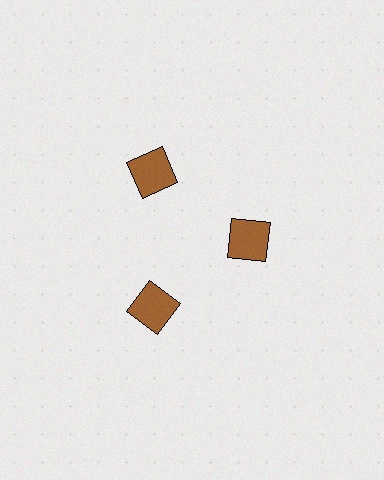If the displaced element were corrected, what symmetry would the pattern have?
It would have 3-fold rotational symmetry — the pattern would map onto itself every 120 degrees.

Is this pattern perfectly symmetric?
No. The 3 brown squares are arranged in a ring, but one element near the 3 o'clock position is pulled inward toward the center, breaking the 3-fold rotational symmetry.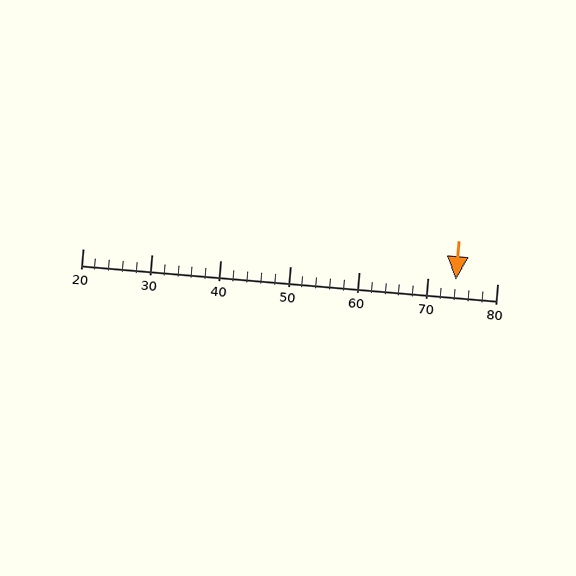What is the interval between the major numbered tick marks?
The major tick marks are spaced 10 units apart.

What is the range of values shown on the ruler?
The ruler shows values from 20 to 80.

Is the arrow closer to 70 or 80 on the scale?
The arrow is closer to 70.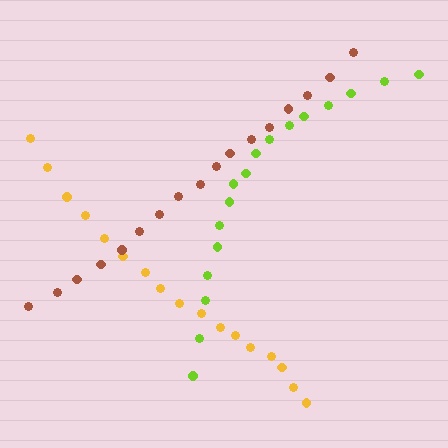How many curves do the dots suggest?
There are 3 distinct paths.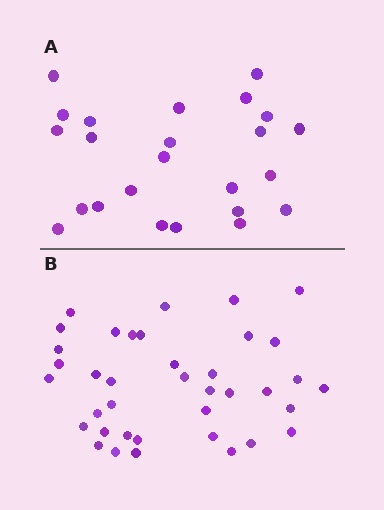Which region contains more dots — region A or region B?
Region B (the bottom region) has more dots.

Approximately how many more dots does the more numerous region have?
Region B has approximately 15 more dots than region A.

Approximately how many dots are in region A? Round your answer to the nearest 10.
About 20 dots. (The exact count is 24, which rounds to 20.)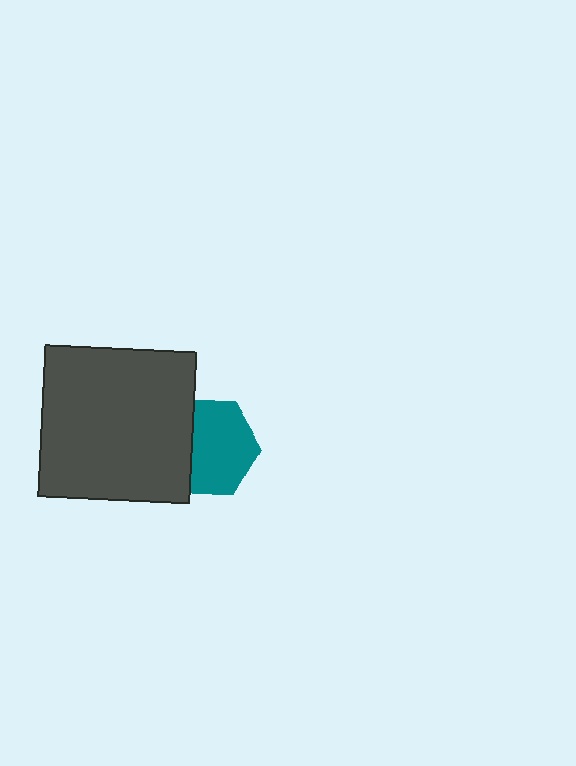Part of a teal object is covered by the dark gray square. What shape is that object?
It is a hexagon.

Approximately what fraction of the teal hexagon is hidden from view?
Roughly 31% of the teal hexagon is hidden behind the dark gray square.